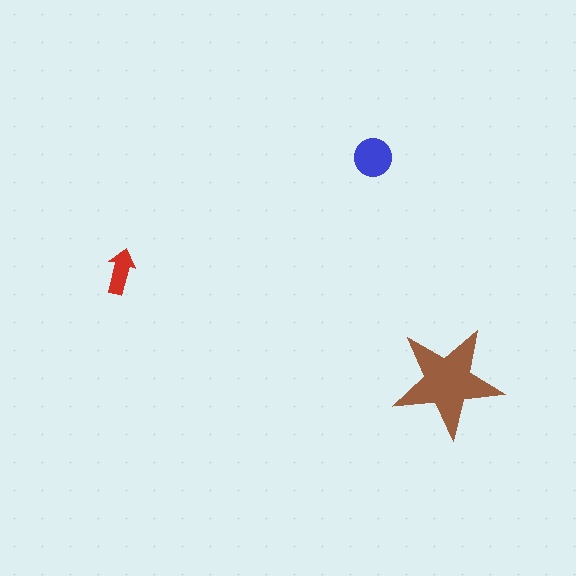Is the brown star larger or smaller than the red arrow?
Larger.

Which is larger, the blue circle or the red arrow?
The blue circle.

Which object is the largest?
The brown star.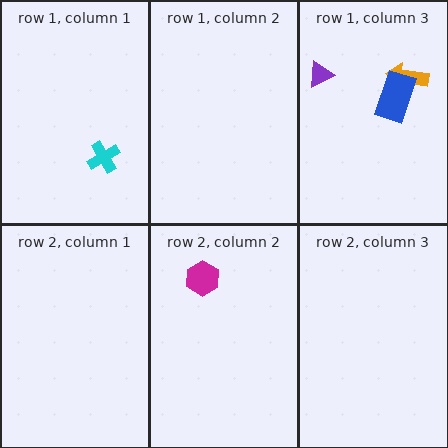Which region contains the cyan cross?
The row 1, column 1 region.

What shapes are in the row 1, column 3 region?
The purple triangle, the orange arrow, the blue rectangle.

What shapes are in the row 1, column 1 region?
The cyan cross.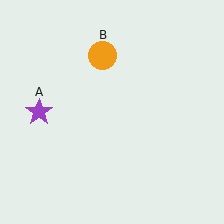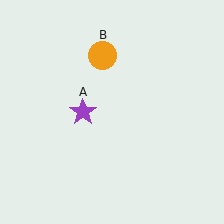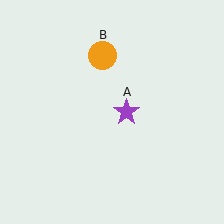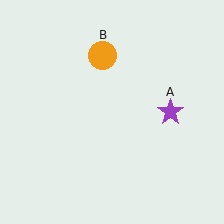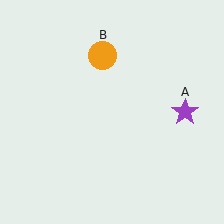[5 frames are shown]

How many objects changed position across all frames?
1 object changed position: purple star (object A).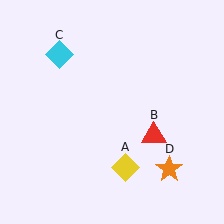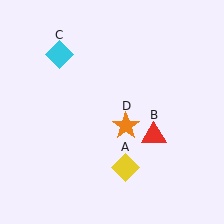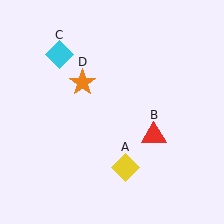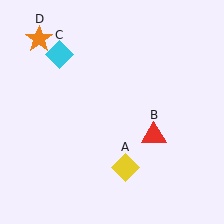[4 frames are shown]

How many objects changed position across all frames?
1 object changed position: orange star (object D).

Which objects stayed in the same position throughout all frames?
Yellow diamond (object A) and red triangle (object B) and cyan diamond (object C) remained stationary.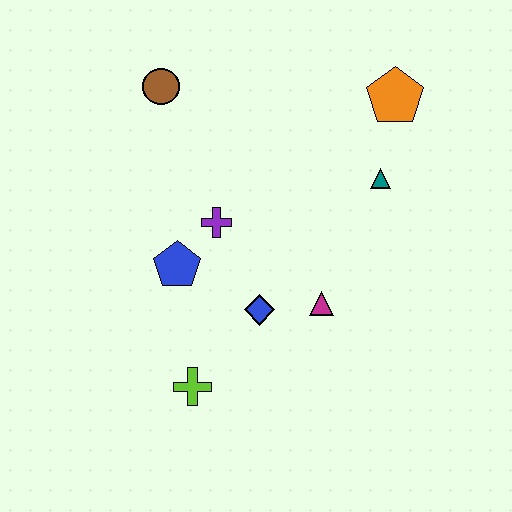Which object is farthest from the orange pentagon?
The lime cross is farthest from the orange pentagon.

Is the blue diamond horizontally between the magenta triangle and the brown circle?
Yes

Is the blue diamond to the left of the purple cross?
No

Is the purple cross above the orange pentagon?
No